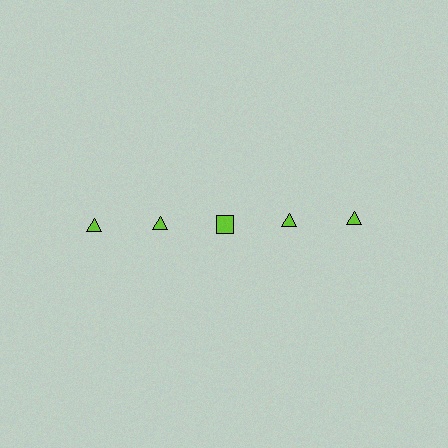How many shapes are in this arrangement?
There are 5 shapes arranged in a grid pattern.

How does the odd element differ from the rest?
It has a different shape: square instead of triangle.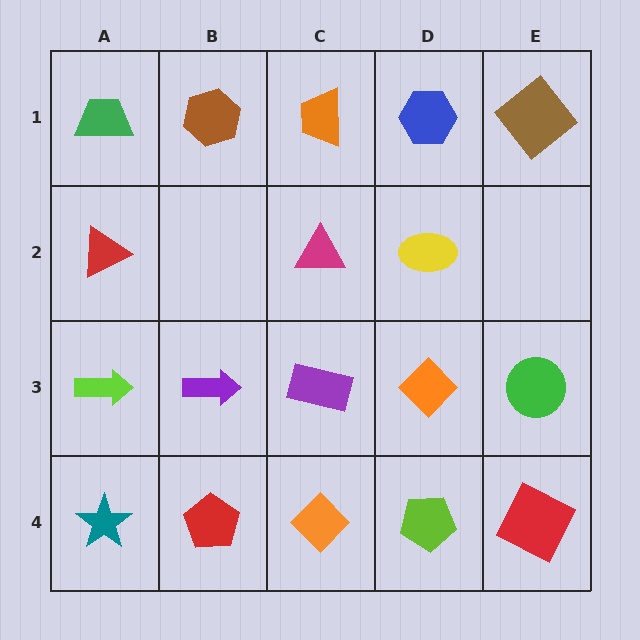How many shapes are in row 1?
5 shapes.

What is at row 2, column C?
A magenta triangle.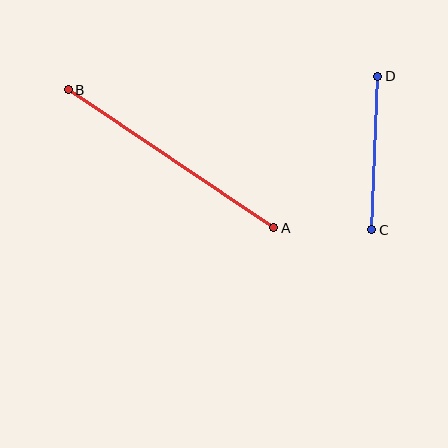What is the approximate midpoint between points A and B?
The midpoint is at approximately (171, 159) pixels.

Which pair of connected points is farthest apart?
Points A and B are farthest apart.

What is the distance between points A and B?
The distance is approximately 248 pixels.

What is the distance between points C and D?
The distance is approximately 154 pixels.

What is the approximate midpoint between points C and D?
The midpoint is at approximately (375, 153) pixels.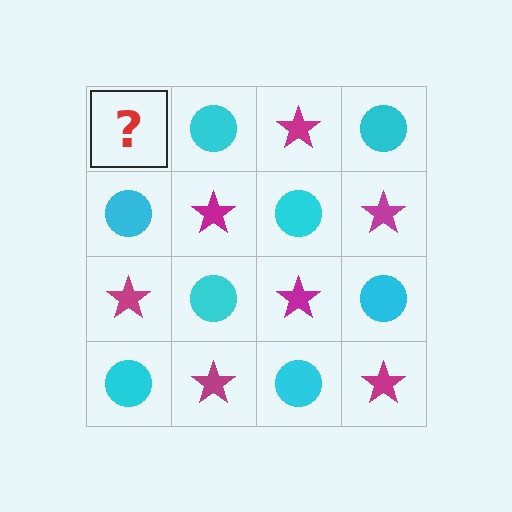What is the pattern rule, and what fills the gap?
The rule is that it alternates magenta star and cyan circle in a checkerboard pattern. The gap should be filled with a magenta star.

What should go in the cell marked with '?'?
The missing cell should contain a magenta star.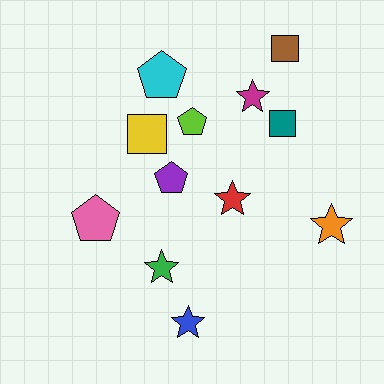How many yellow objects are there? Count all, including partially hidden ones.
There is 1 yellow object.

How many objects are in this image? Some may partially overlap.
There are 12 objects.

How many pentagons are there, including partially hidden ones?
There are 4 pentagons.